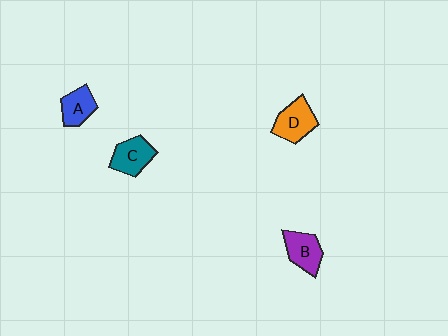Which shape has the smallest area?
Shape A (blue).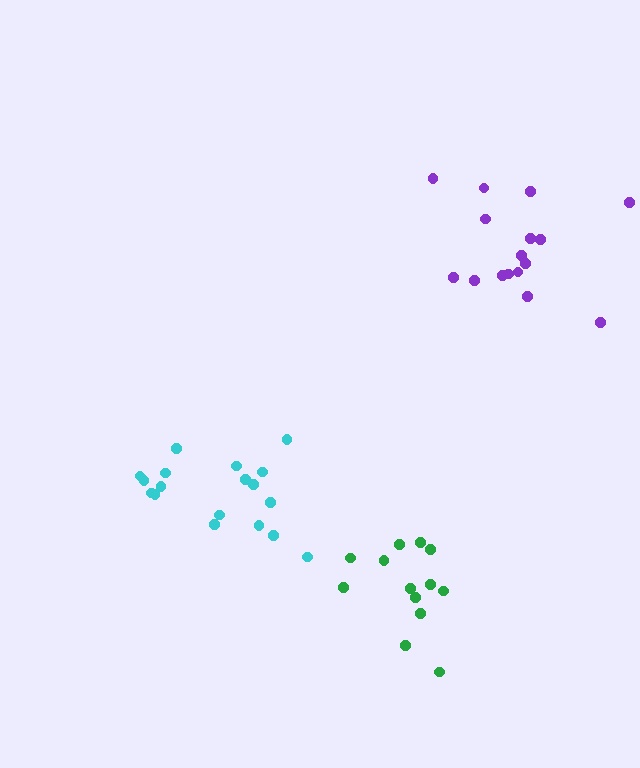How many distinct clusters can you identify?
There are 3 distinct clusters.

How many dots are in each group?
Group 1: 16 dots, Group 2: 13 dots, Group 3: 18 dots (47 total).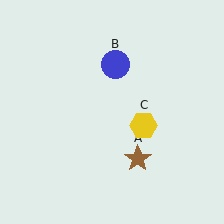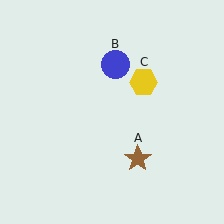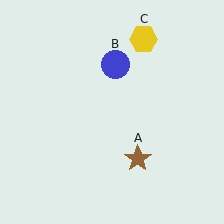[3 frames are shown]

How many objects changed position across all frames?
1 object changed position: yellow hexagon (object C).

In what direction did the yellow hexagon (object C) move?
The yellow hexagon (object C) moved up.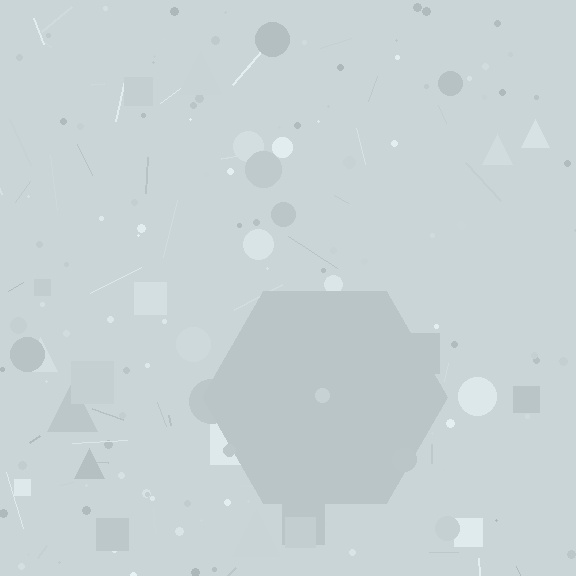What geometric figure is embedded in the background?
A hexagon is embedded in the background.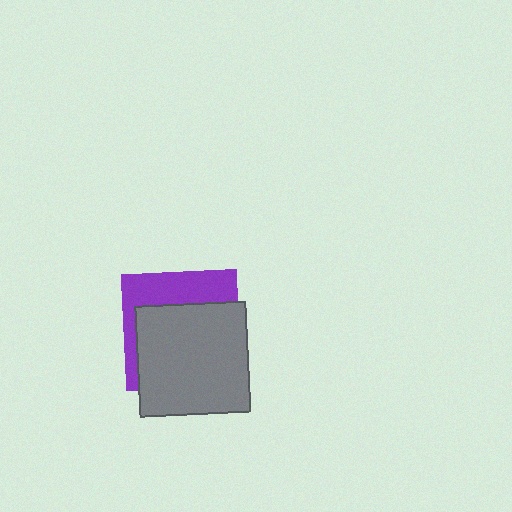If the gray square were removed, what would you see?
You would see the complete purple square.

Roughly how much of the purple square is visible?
A small part of it is visible (roughly 35%).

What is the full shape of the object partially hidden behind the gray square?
The partially hidden object is a purple square.